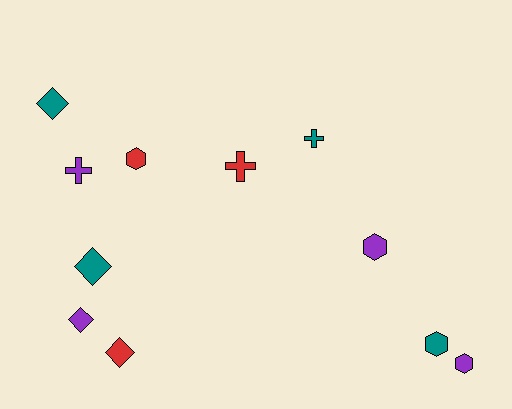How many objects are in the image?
There are 11 objects.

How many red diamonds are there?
There is 1 red diamond.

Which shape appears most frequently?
Diamond, with 4 objects.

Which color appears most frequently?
Purple, with 4 objects.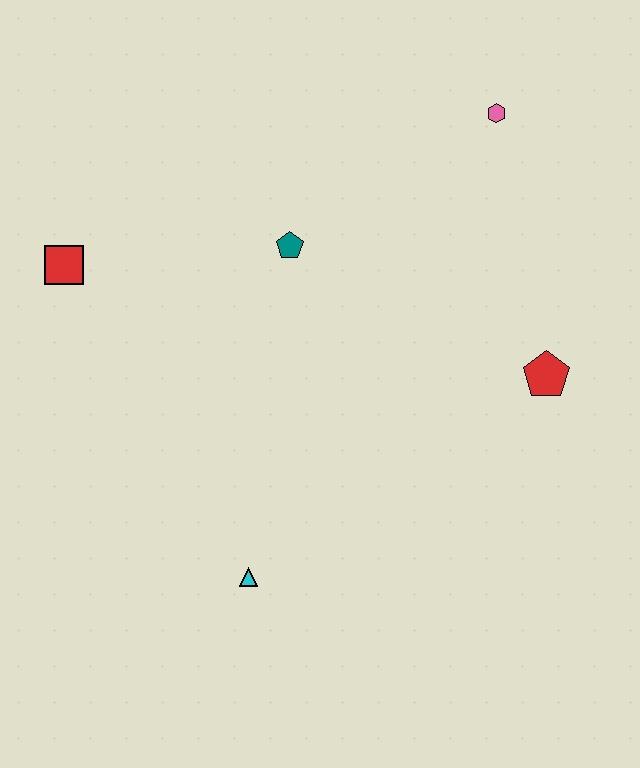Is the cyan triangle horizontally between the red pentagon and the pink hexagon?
No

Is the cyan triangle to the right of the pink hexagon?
No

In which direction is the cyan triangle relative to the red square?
The cyan triangle is below the red square.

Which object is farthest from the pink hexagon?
The cyan triangle is farthest from the pink hexagon.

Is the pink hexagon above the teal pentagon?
Yes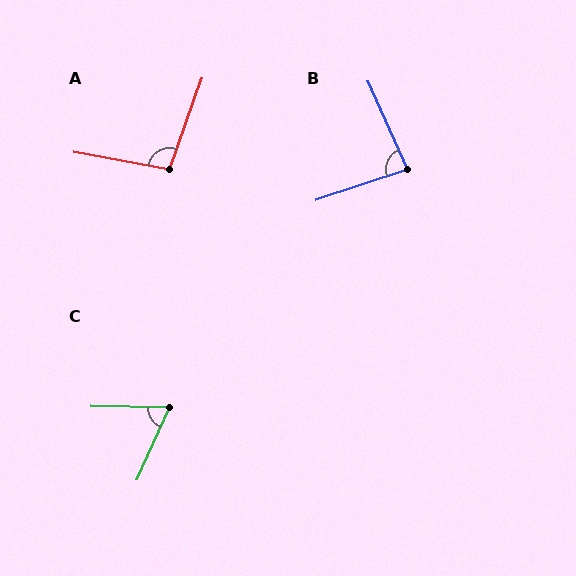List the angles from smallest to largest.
C (67°), B (84°), A (99°).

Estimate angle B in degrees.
Approximately 84 degrees.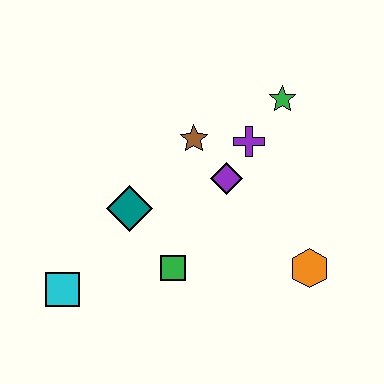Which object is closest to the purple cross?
The purple diamond is closest to the purple cross.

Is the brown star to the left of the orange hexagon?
Yes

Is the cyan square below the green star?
Yes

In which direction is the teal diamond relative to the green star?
The teal diamond is to the left of the green star.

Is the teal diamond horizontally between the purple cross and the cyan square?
Yes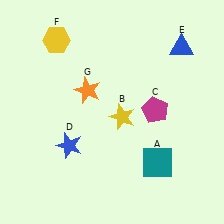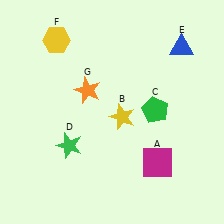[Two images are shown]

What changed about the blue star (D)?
In Image 1, D is blue. In Image 2, it changed to green.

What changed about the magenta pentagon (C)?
In Image 1, C is magenta. In Image 2, it changed to green.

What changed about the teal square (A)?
In Image 1, A is teal. In Image 2, it changed to magenta.